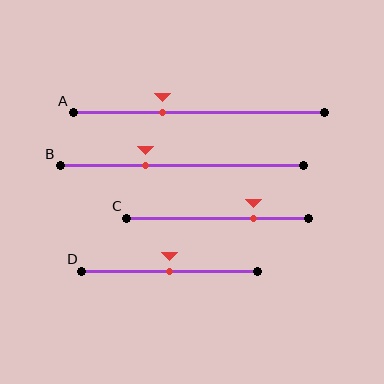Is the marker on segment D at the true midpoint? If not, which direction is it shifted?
Yes, the marker on segment D is at the true midpoint.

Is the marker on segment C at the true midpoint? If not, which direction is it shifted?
No, the marker on segment C is shifted to the right by about 20% of the segment length.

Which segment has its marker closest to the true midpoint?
Segment D has its marker closest to the true midpoint.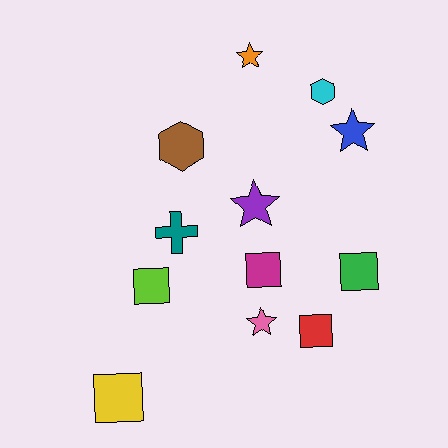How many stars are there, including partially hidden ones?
There are 4 stars.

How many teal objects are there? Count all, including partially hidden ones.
There is 1 teal object.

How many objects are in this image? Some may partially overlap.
There are 12 objects.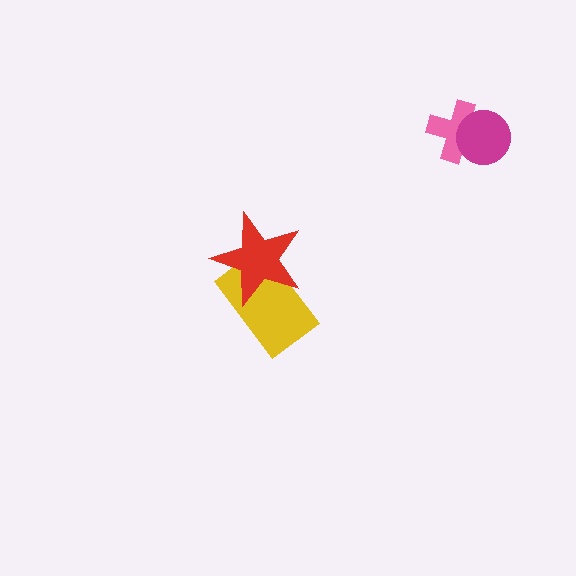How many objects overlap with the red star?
1 object overlaps with the red star.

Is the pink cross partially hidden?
Yes, it is partially covered by another shape.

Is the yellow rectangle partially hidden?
Yes, it is partially covered by another shape.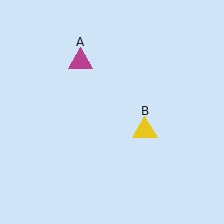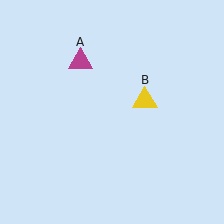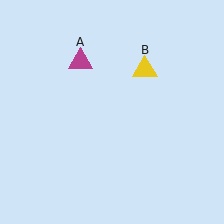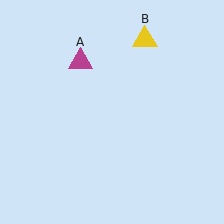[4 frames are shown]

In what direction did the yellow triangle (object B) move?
The yellow triangle (object B) moved up.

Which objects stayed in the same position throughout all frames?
Magenta triangle (object A) remained stationary.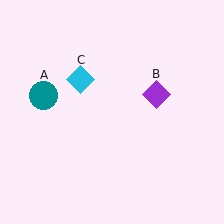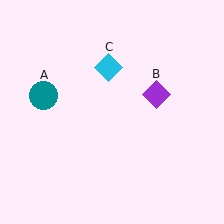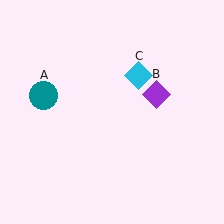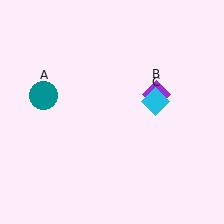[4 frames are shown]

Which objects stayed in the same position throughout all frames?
Teal circle (object A) and purple diamond (object B) remained stationary.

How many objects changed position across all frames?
1 object changed position: cyan diamond (object C).